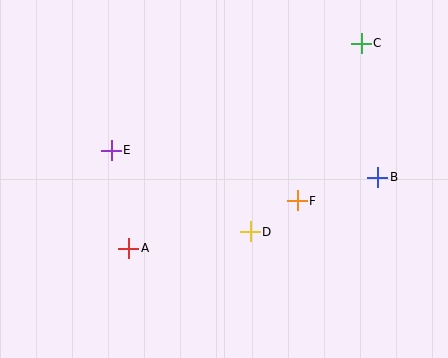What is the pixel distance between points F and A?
The distance between F and A is 175 pixels.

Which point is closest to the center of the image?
Point D at (250, 232) is closest to the center.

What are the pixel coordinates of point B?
Point B is at (378, 177).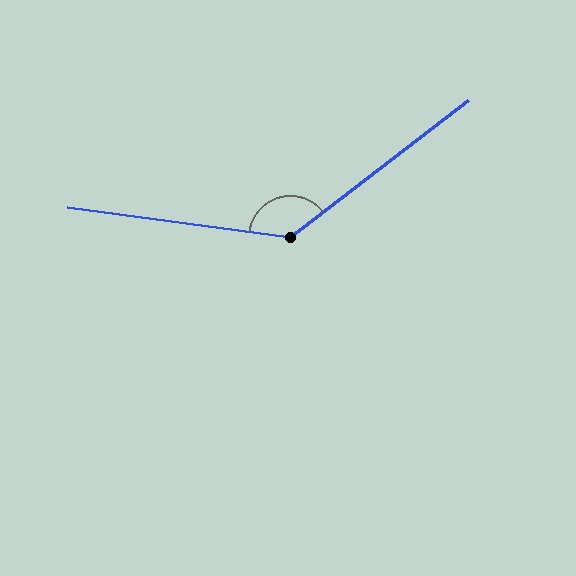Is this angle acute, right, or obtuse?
It is obtuse.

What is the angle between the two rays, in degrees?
Approximately 135 degrees.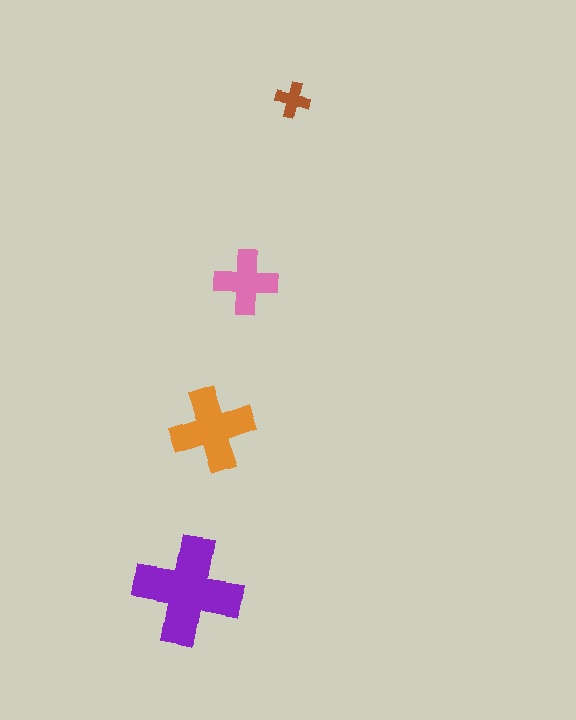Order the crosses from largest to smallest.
the purple one, the orange one, the pink one, the brown one.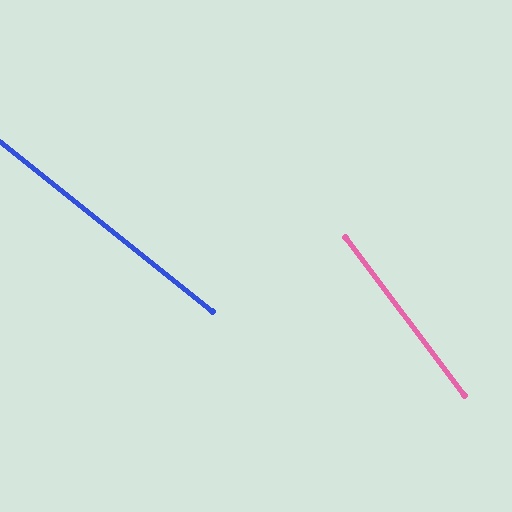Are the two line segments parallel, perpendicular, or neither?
Neither parallel nor perpendicular — they differ by about 14°.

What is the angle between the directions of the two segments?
Approximately 14 degrees.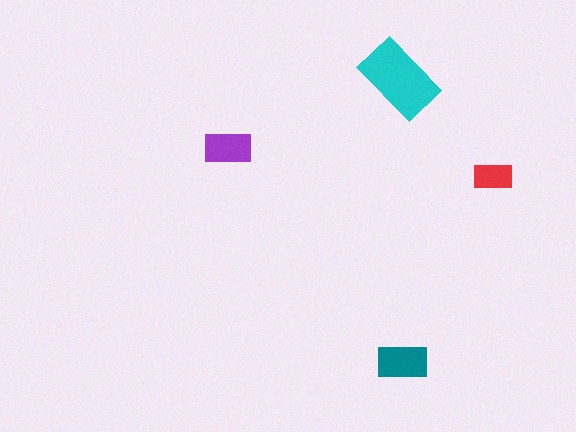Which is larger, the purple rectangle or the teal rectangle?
The teal one.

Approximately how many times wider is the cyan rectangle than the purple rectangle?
About 1.5 times wider.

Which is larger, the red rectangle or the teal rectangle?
The teal one.